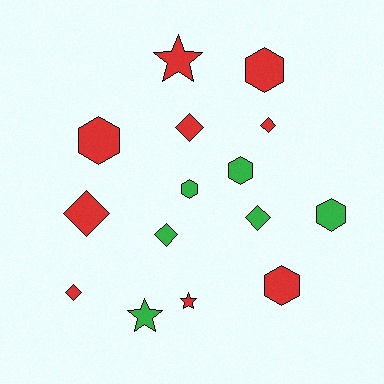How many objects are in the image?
There are 15 objects.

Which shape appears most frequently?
Hexagon, with 6 objects.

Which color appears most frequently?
Red, with 9 objects.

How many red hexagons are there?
There are 3 red hexagons.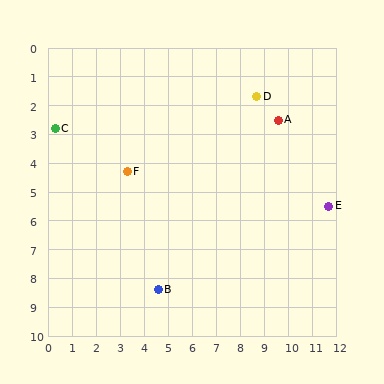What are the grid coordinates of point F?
Point F is at approximately (3.3, 4.3).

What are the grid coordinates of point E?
Point E is at approximately (11.7, 5.5).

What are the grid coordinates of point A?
Point A is at approximately (9.6, 2.5).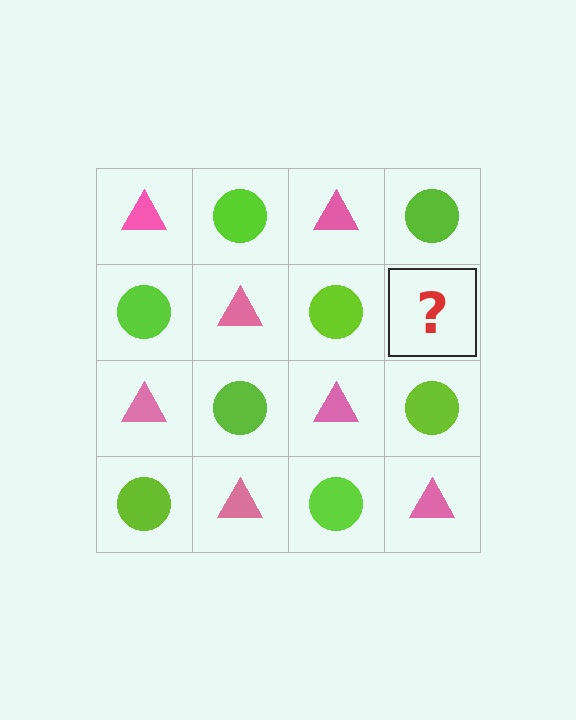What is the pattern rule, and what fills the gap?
The rule is that it alternates pink triangle and lime circle in a checkerboard pattern. The gap should be filled with a pink triangle.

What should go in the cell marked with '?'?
The missing cell should contain a pink triangle.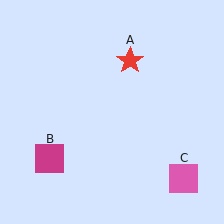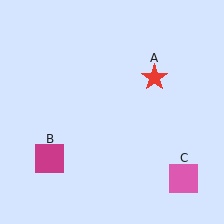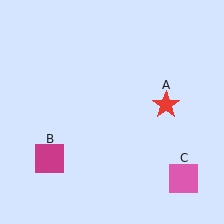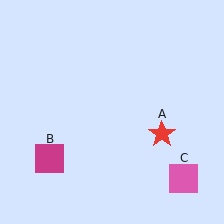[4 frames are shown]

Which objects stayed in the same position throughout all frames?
Magenta square (object B) and pink square (object C) remained stationary.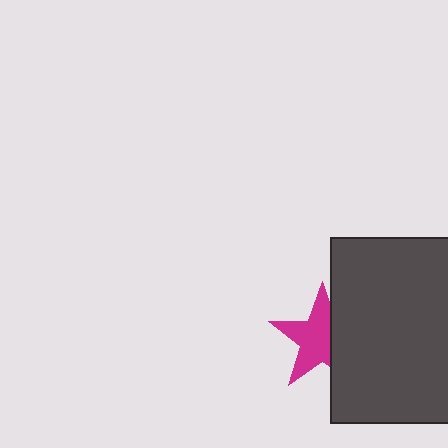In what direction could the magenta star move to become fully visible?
The magenta star could move left. That would shift it out from behind the dark gray rectangle entirely.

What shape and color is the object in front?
The object in front is a dark gray rectangle.